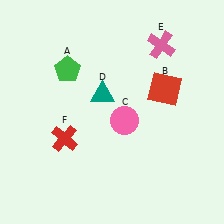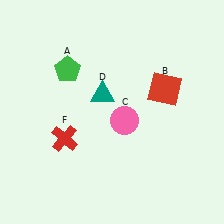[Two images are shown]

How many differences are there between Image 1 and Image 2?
There is 1 difference between the two images.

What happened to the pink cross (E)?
The pink cross (E) was removed in Image 2. It was in the top-right area of Image 1.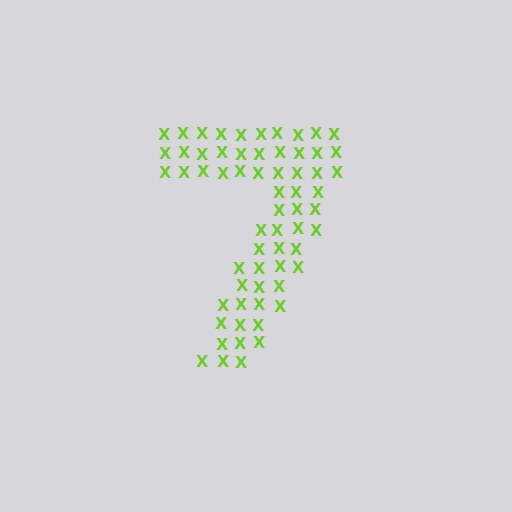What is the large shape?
The large shape is the digit 7.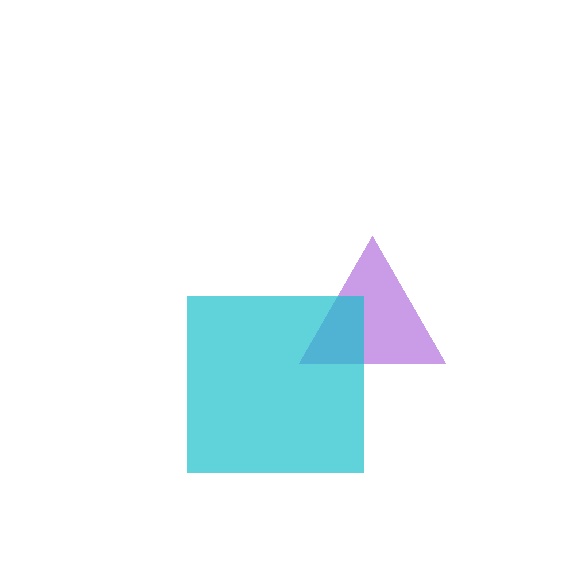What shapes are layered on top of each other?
The layered shapes are: a purple triangle, a cyan square.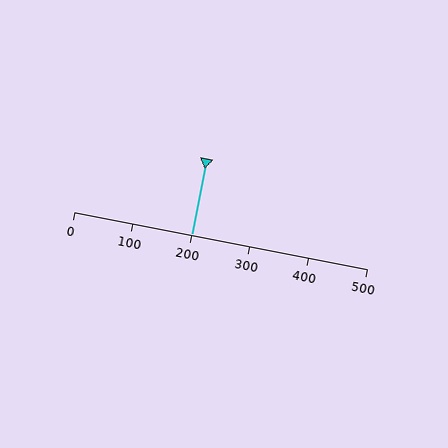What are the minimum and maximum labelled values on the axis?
The axis runs from 0 to 500.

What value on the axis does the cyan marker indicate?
The marker indicates approximately 200.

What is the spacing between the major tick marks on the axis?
The major ticks are spaced 100 apart.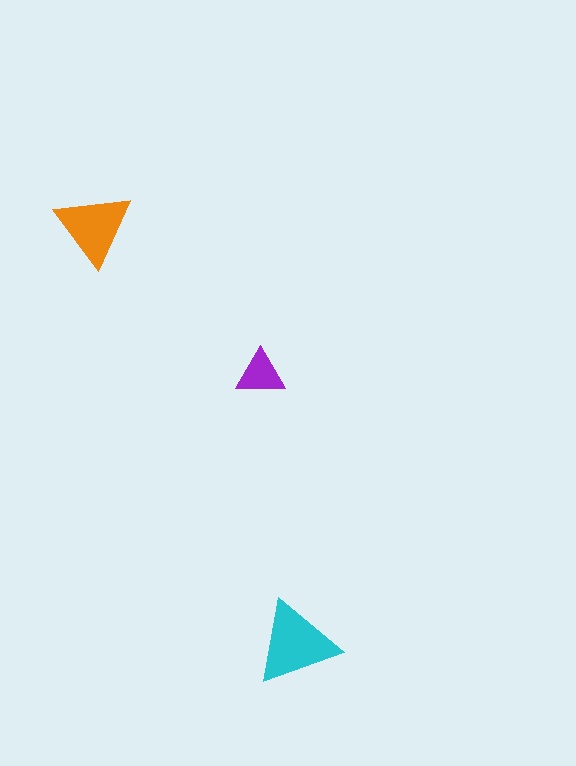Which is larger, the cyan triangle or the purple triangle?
The cyan one.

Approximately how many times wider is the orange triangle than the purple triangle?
About 1.5 times wider.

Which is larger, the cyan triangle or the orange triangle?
The cyan one.